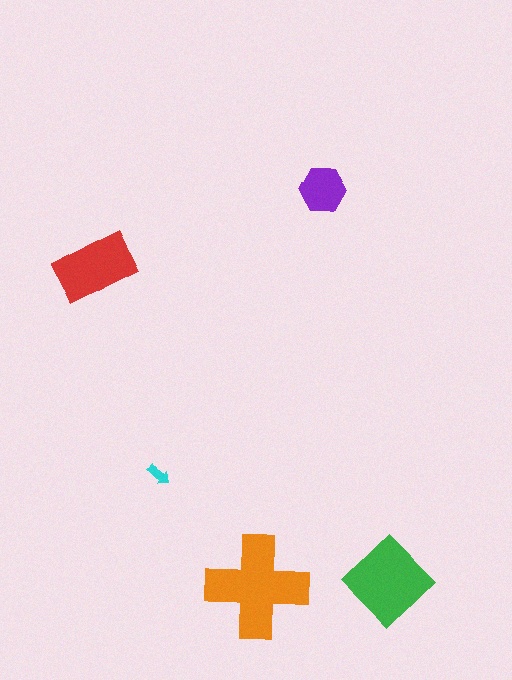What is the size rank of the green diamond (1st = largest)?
2nd.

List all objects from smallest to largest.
The cyan arrow, the purple hexagon, the red rectangle, the green diamond, the orange cross.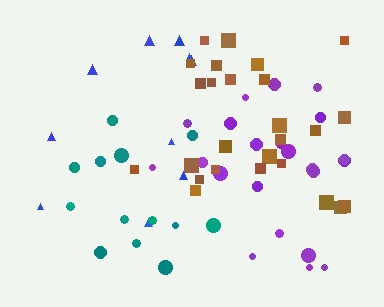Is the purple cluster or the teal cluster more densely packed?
Purple.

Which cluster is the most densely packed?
Brown.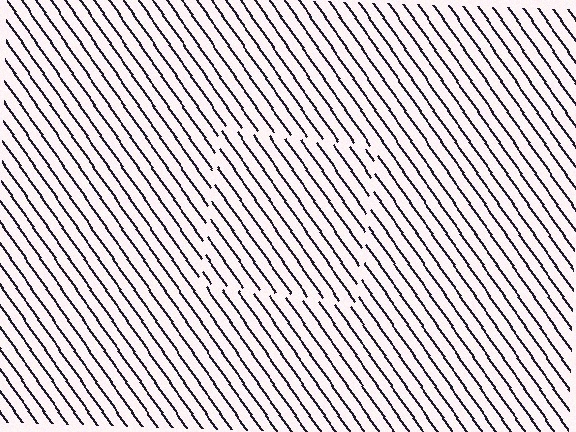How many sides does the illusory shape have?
4 sides — the line-ends trace a square.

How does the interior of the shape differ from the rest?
The interior of the shape contains the same grating, shifted by half a period — the contour is defined by the phase discontinuity where line-ends from the inner and outer gratings abut.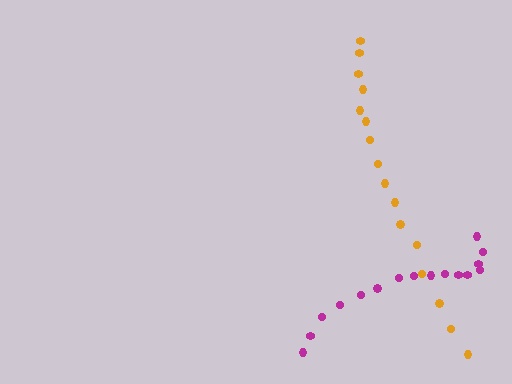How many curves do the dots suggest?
There are 2 distinct paths.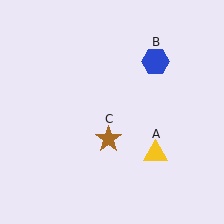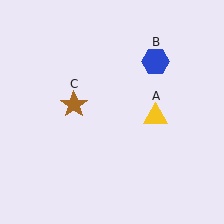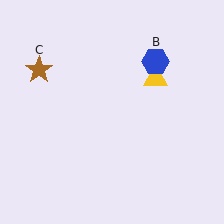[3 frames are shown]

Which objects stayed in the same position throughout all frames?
Blue hexagon (object B) remained stationary.